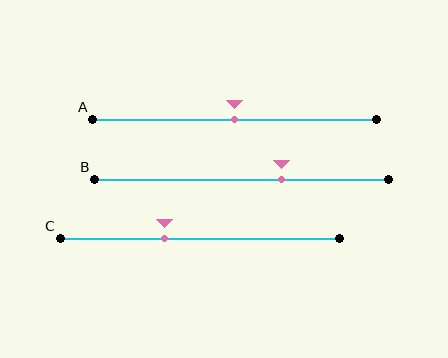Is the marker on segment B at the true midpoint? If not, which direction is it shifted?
No, the marker on segment B is shifted to the right by about 14% of the segment length.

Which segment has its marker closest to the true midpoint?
Segment A has its marker closest to the true midpoint.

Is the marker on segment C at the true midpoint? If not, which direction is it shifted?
No, the marker on segment C is shifted to the left by about 13% of the segment length.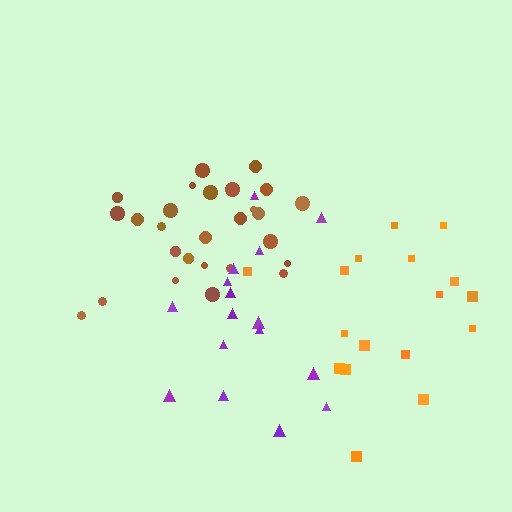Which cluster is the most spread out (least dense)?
Purple.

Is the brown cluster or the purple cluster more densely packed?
Brown.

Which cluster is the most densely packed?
Brown.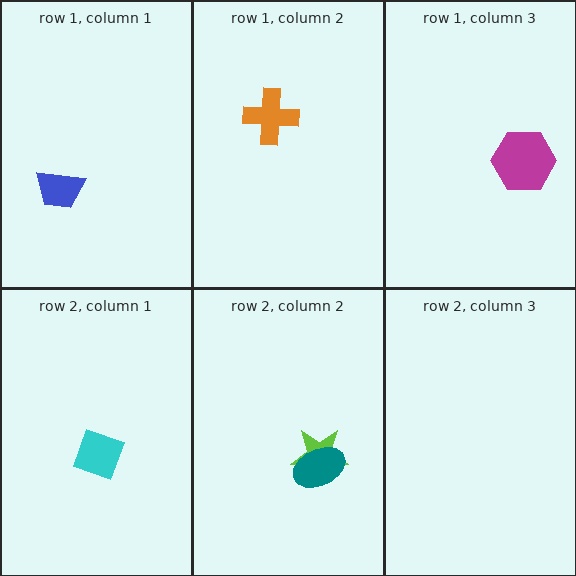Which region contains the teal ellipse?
The row 2, column 2 region.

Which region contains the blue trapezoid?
The row 1, column 1 region.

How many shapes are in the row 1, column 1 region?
1.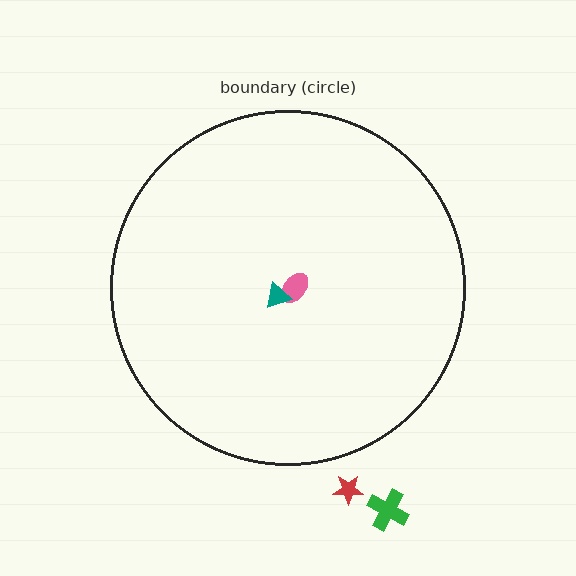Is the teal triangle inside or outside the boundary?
Inside.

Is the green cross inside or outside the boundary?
Outside.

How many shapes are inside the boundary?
2 inside, 2 outside.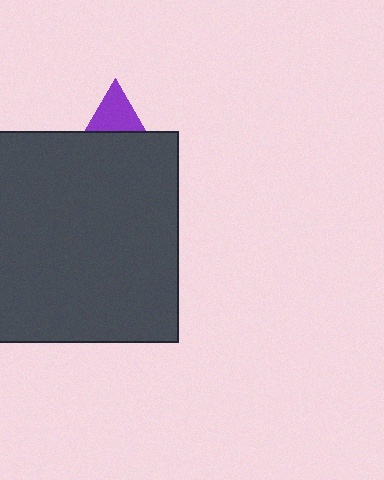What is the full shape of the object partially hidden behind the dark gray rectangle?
The partially hidden object is a purple triangle.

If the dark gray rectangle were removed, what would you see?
You would see the complete purple triangle.